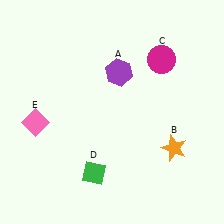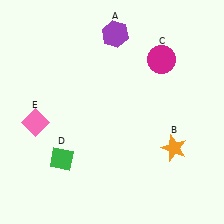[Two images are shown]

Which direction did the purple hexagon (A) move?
The purple hexagon (A) moved up.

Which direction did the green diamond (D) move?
The green diamond (D) moved left.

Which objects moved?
The objects that moved are: the purple hexagon (A), the green diamond (D).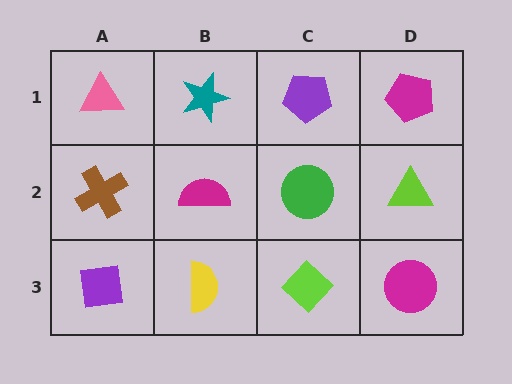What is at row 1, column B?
A teal star.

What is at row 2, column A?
A brown cross.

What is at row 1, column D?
A magenta pentagon.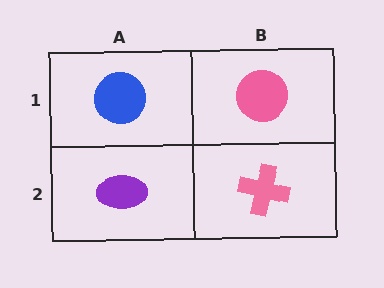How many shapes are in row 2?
2 shapes.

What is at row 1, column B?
A pink circle.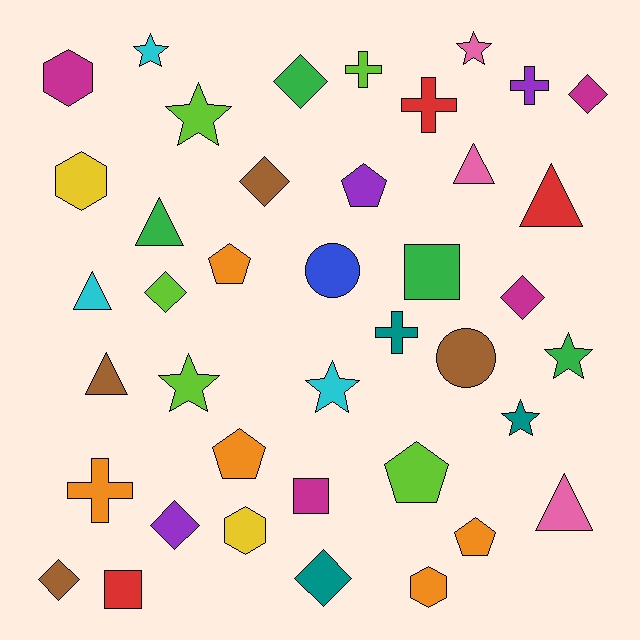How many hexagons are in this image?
There are 4 hexagons.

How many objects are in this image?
There are 40 objects.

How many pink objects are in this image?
There are 3 pink objects.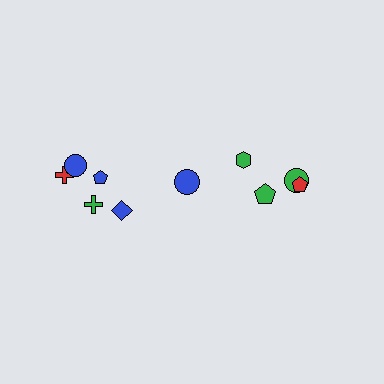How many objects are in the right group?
There are 4 objects.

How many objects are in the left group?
There are 6 objects.